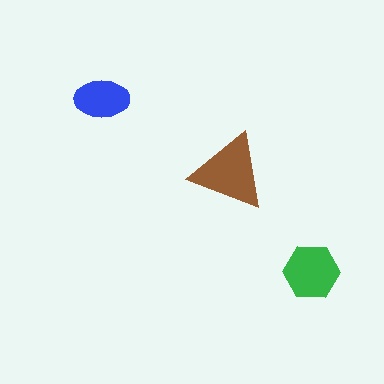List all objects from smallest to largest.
The blue ellipse, the green hexagon, the brown triangle.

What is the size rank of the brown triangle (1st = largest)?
1st.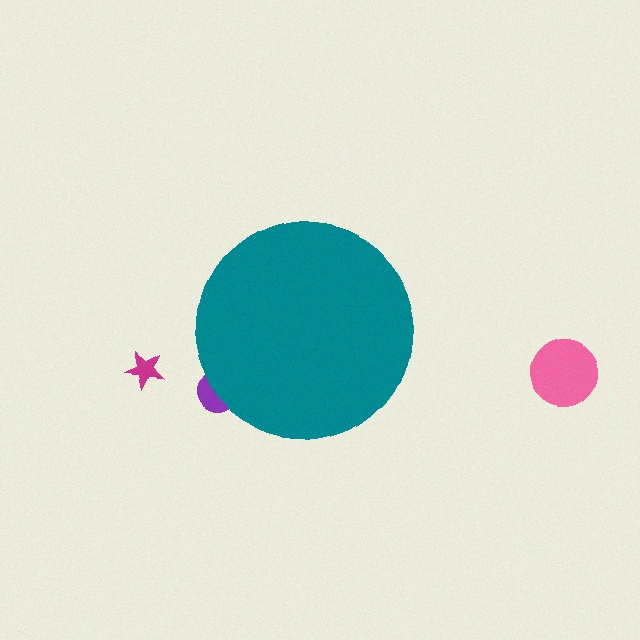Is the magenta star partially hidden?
No, the magenta star is fully visible.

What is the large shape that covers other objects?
A teal circle.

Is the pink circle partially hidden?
No, the pink circle is fully visible.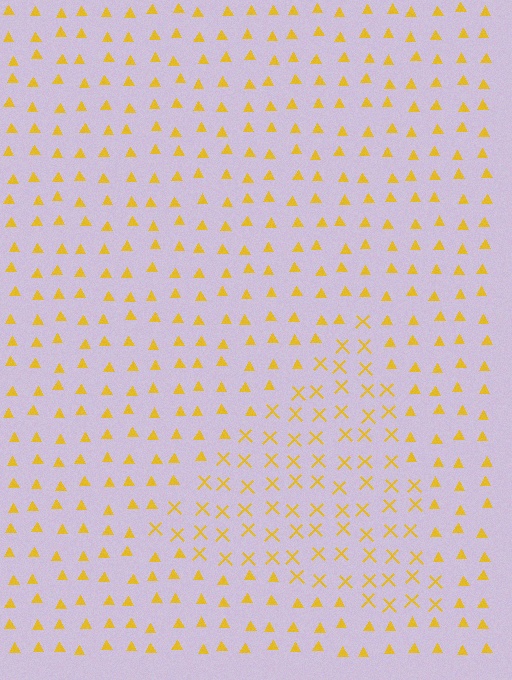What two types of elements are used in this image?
The image uses X marks inside the triangle region and triangles outside it.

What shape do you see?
I see a triangle.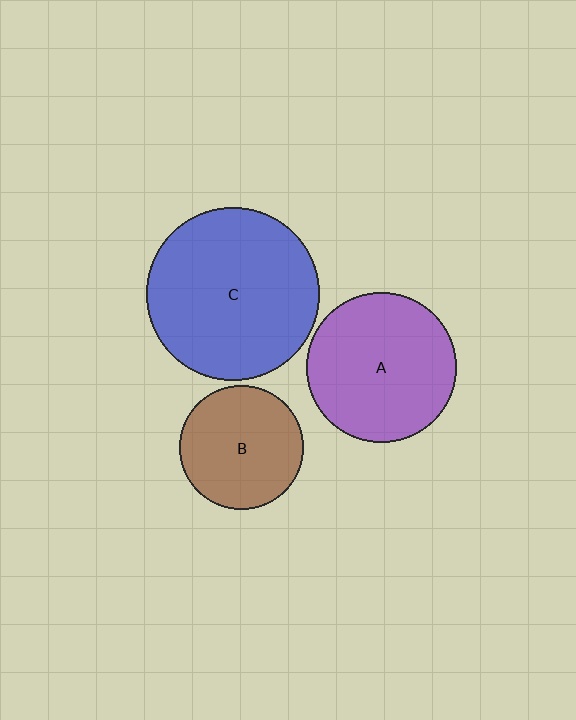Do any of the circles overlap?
No, none of the circles overlap.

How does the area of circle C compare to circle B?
Approximately 1.9 times.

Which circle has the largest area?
Circle C (blue).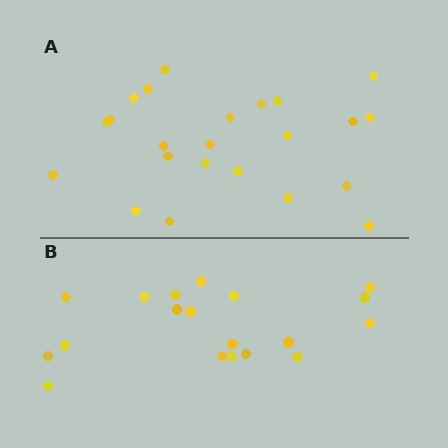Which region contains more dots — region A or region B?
Region A (the top region) has more dots.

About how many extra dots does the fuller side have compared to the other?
Region A has about 4 more dots than region B.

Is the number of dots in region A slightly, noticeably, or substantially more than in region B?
Region A has only slightly more — the two regions are fairly close. The ratio is roughly 1.2 to 1.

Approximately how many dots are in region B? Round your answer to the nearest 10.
About 20 dots. (The exact count is 19, which rounds to 20.)